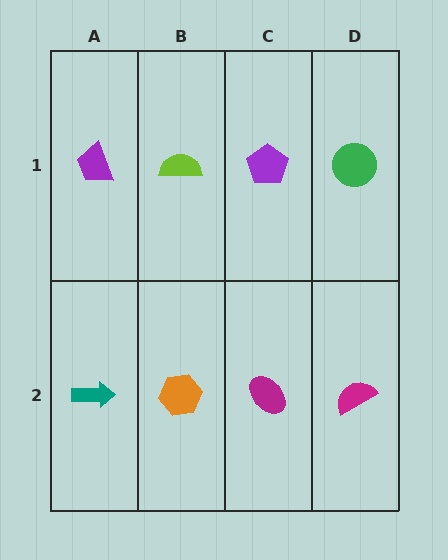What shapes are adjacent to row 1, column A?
A teal arrow (row 2, column A), a lime semicircle (row 1, column B).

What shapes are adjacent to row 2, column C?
A purple pentagon (row 1, column C), an orange hexagon (row 2, column B), a magenta semicircle (row 2, column D).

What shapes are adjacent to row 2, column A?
A purple trapezoid (row 1, column A), an orange hexagon (row 2, column B).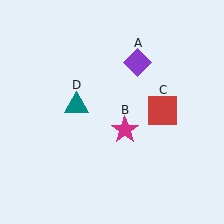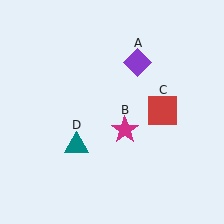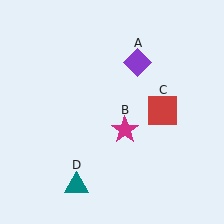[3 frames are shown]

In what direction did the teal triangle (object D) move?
The teal triangle (object D) moved down.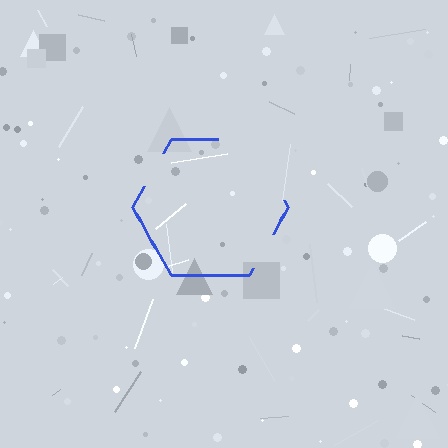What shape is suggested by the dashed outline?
The dashed outline suggests a hexagon.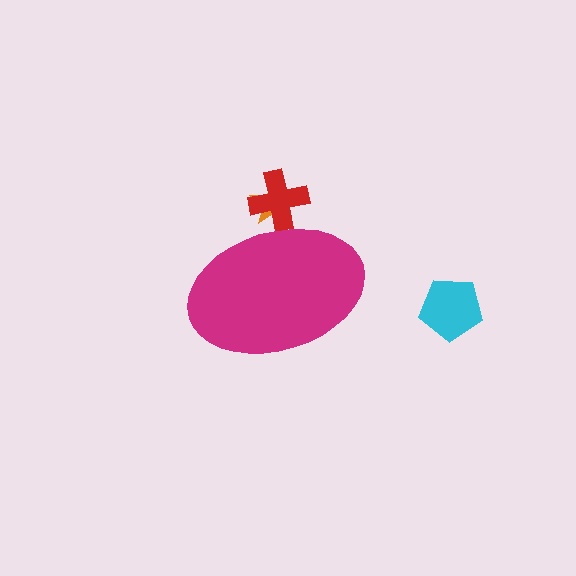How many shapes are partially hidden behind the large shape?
2 shapes are partially hidden.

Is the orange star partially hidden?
Yes, the orange star is partially hidden behind the magenta ellipse.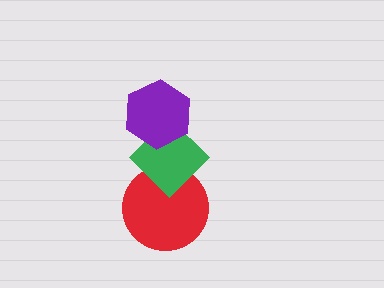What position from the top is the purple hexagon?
The purple hexagon is 1st from the top.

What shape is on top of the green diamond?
The purple hexagon is on top of the green diamond.